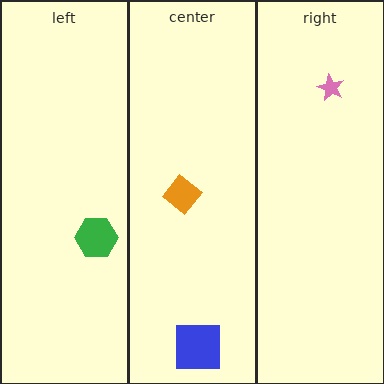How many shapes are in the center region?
2.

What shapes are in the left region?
The green hexagon.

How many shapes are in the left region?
1.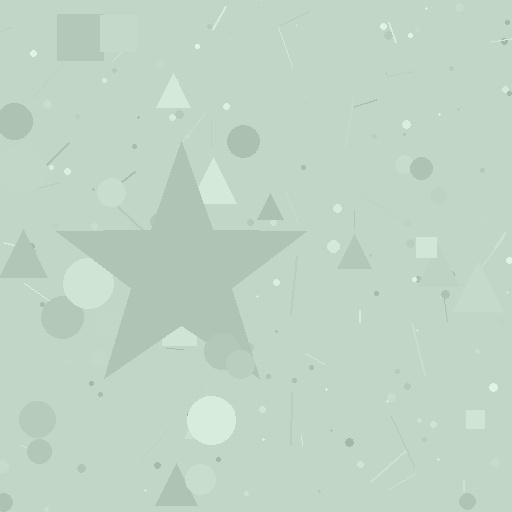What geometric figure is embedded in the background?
A star is embedded in the background.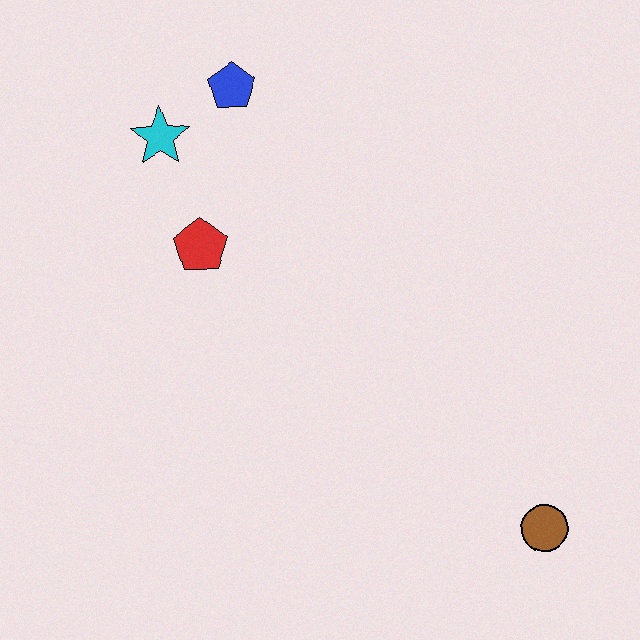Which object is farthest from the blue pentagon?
The brown circle is farthest from the blue pentagon.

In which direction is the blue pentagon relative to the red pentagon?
The blue pentagon is above the red pentagon.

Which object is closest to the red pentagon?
The cyan star is closest to the red pentagon.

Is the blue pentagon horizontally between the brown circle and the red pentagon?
Yes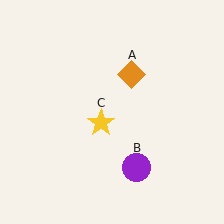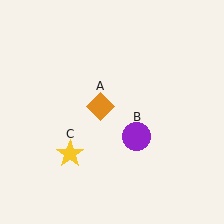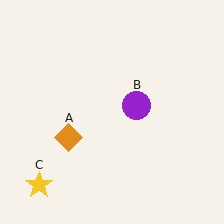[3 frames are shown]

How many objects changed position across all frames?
3 objects changed position: orange diamond (object A), purple circle (object B), yellow star (object C).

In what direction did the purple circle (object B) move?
The purple circle (object B) moved up.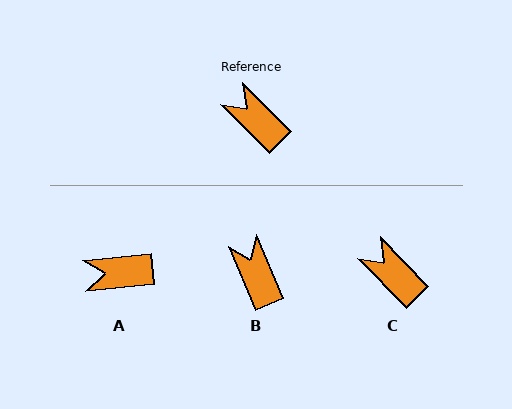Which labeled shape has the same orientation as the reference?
C.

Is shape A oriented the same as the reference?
No, it is off by about 51 degrees.